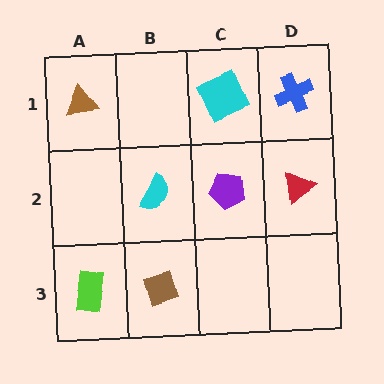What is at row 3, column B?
A brown diamond.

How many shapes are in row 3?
2 shapes.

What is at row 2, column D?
A red triangle.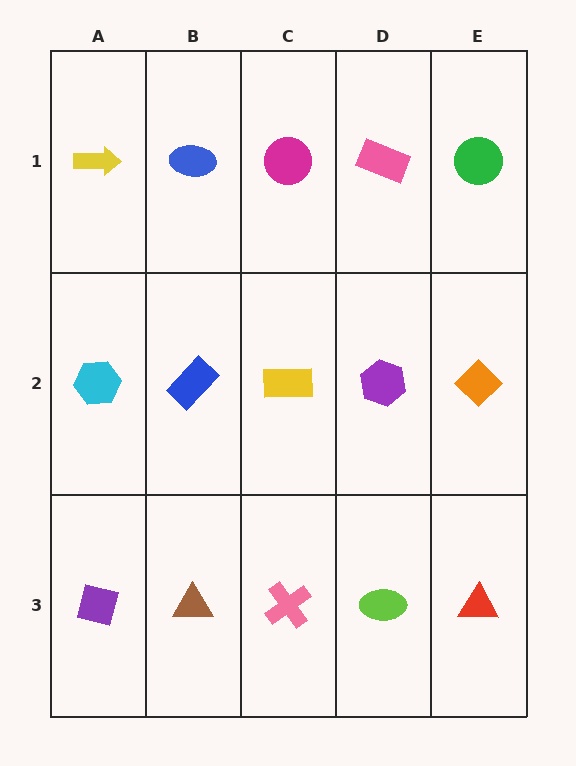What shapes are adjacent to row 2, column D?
A pink rectangle (row 1, column D), a lime ellipse (row 3, column D), a yellow rectangle (row 2, column C), an orange diamond (row 2, column E).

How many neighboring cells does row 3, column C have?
3.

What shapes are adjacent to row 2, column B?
A blue ellipse (row 1, column B), a brown triangle (row 3, column B), a cyan hexagon (row 2, column A), a yellow rectangle (row 2, column C).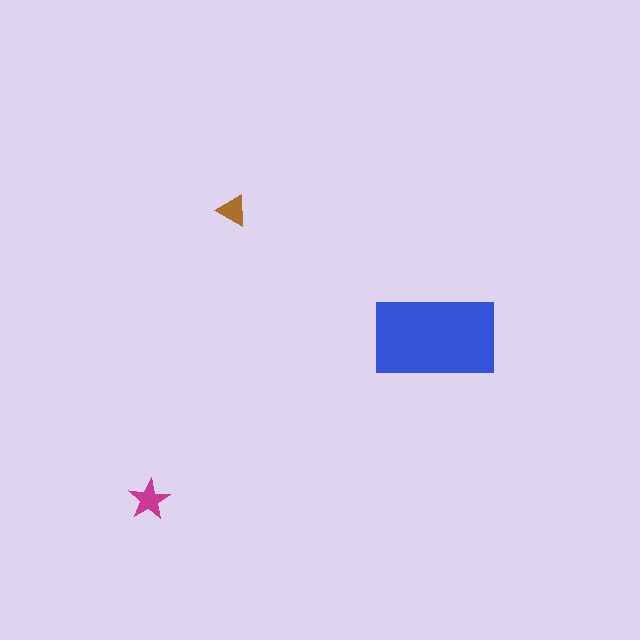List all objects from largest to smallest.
The blue rectangle, the magenta star, the brown triangle.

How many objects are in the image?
There are 3 objects in the image.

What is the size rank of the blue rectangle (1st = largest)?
1st.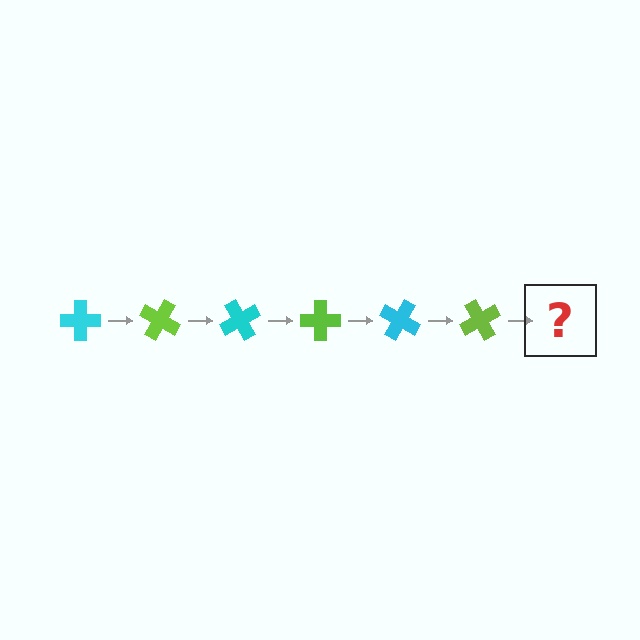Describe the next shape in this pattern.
It should be a cyan cross, rotated 180 degrees from the start.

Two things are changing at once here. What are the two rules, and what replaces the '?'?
The two rules are that it rotates 30 degrees each step and the color cycles through cyan and lime. The '?' should be a cyan cross, rotated 180 degrees from the start.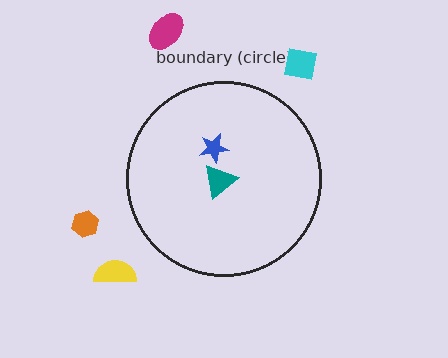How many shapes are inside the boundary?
2 inside, 4 outside.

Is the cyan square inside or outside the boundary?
Outside.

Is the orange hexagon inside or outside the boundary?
Outside.